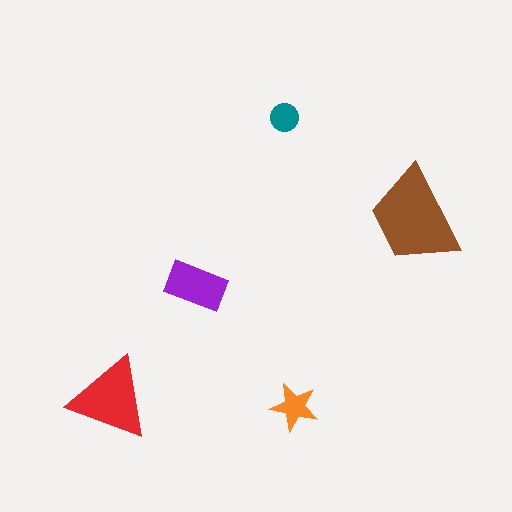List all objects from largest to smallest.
The brown trapezoid, the red triangle, the purple rectangle, the orange star, the teal circle.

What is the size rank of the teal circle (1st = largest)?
5th.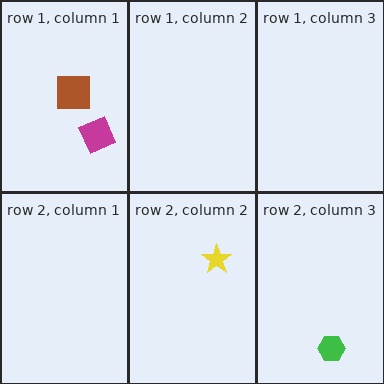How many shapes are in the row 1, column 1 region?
2.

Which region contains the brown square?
The row 1, column 1 region.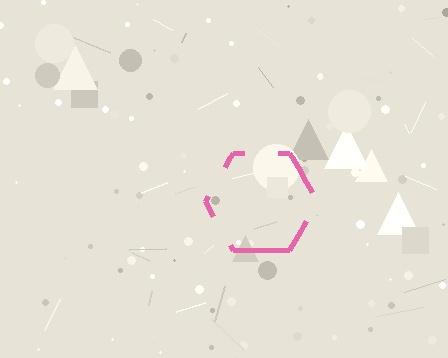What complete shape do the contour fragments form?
The contour fragments form a hexagon.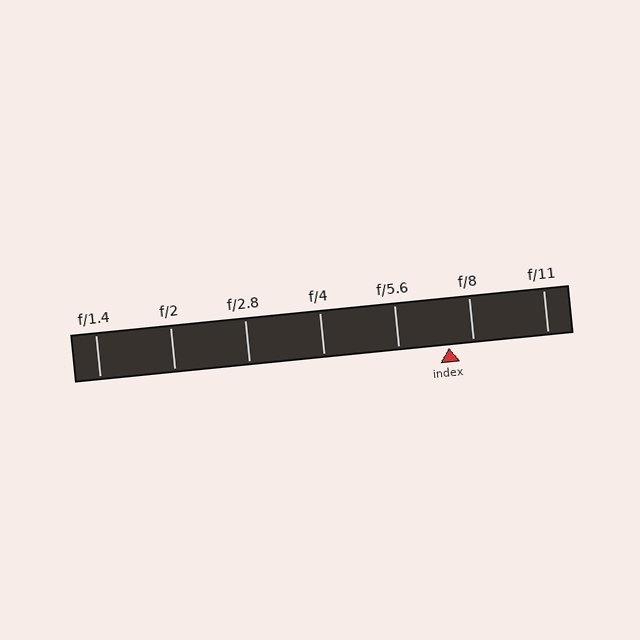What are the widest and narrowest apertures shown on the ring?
The widest aperture shown is f/1.4 and the narrowest is f/11.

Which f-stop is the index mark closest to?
The index mark is closest to f/8.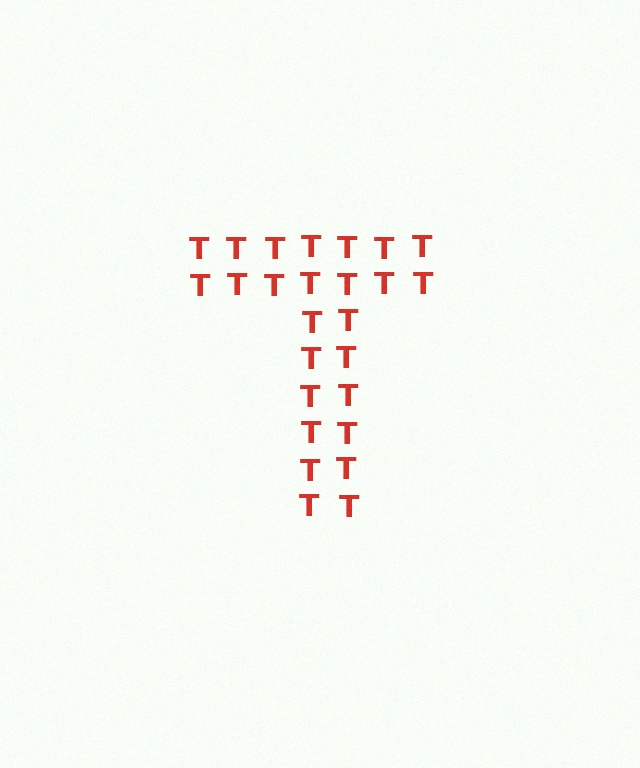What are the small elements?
The small elements are letter T's.